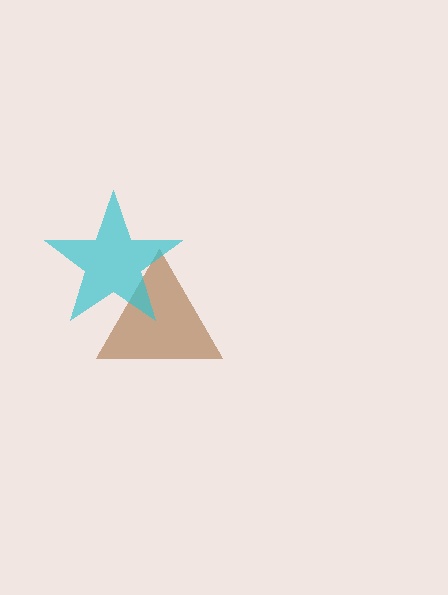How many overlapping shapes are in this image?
There are 2 overlapping shapes in the image.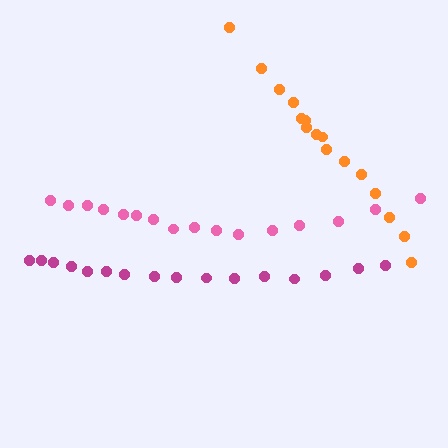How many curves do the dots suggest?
There are 3 distinct paths.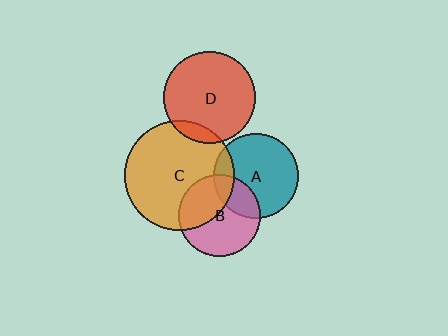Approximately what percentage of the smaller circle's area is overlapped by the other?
Approximately 15%.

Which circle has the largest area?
Circle C (orange).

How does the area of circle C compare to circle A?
Approximately 1.7 times.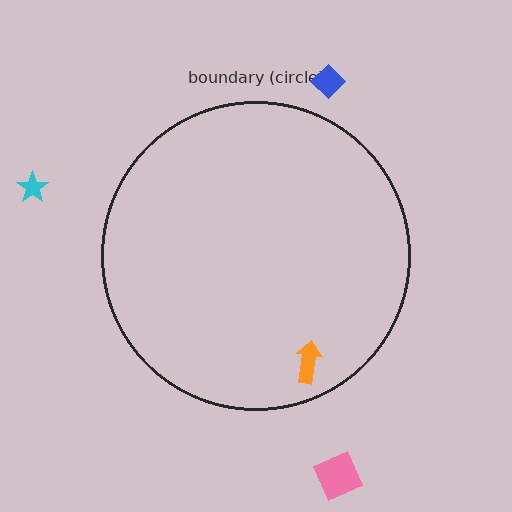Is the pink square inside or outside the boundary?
Outside.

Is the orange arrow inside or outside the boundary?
Inside.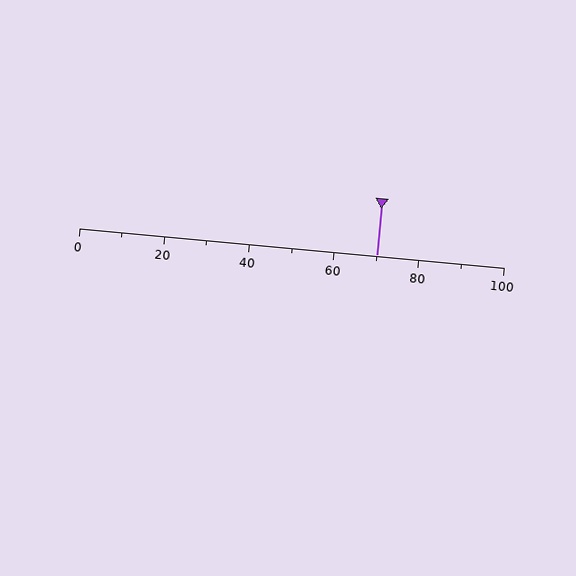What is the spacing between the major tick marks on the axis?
The major ticks are spaced 20 apart.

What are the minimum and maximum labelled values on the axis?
The axis runs from 0 to 100.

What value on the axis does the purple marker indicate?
The marker indicates approximately 70.